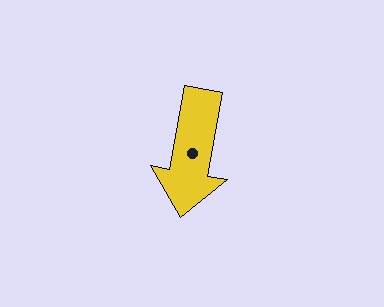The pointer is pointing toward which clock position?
Roughly 6 o'clock.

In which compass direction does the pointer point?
South.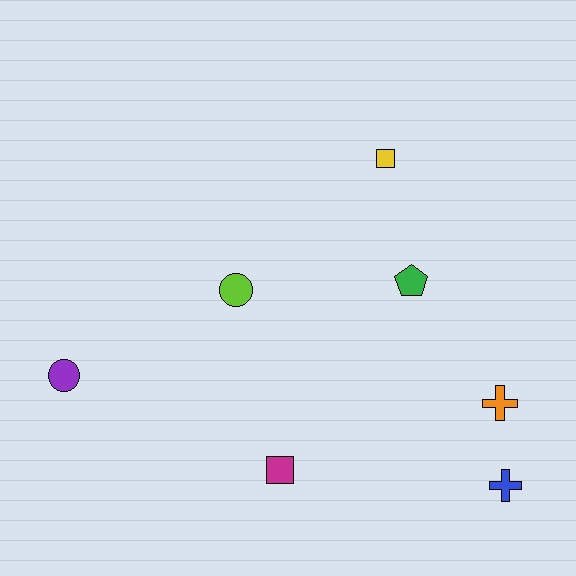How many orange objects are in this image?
There is 1 orange object.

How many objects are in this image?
There are 7 objects.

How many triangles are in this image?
There are no triangles.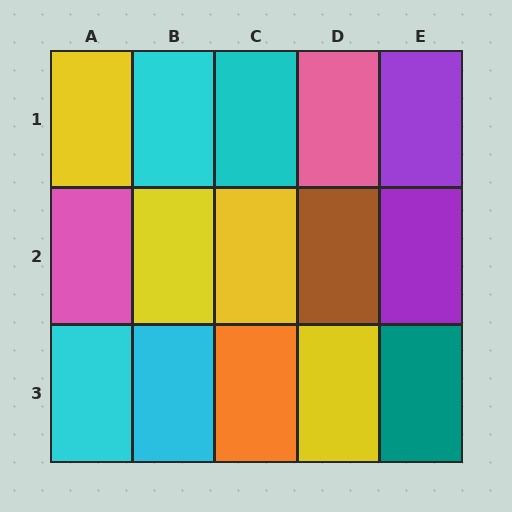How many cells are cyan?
4 cells are cyan.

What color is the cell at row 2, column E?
Purple.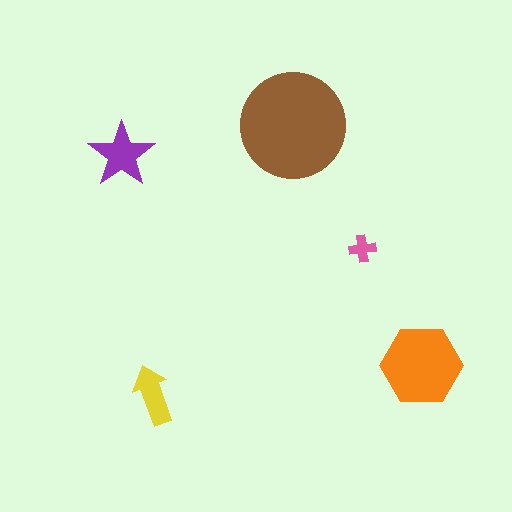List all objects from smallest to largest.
The pink cross, the yellow arrow, the purple star, the orange hexagon, the brown circle.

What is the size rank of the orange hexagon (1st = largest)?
2nd.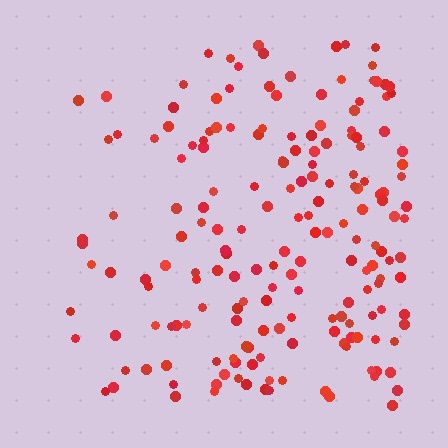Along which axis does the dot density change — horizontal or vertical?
Horizontal.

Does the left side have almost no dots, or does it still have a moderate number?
Still a moderate number, just noticeably fewer than the right.